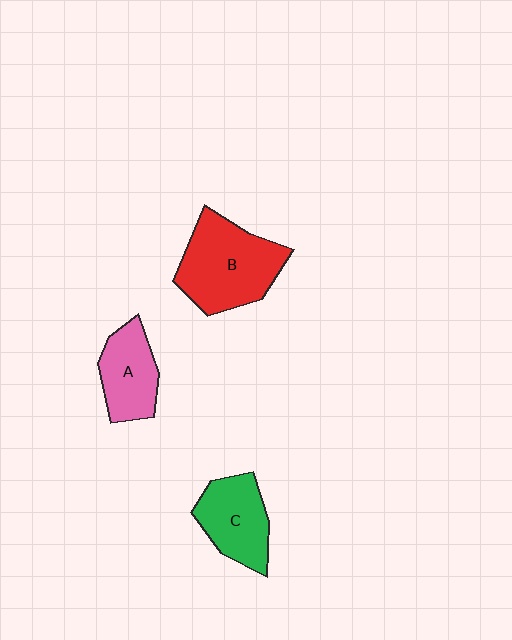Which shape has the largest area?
Shape B (red).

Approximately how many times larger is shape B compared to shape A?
Approximately 1.6 times.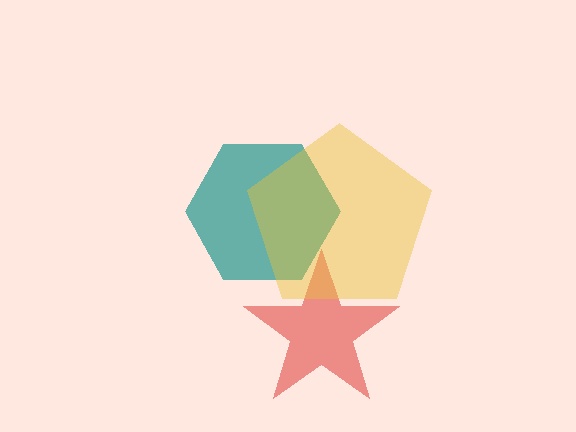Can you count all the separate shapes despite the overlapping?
Yes, there are 3 separate shapes.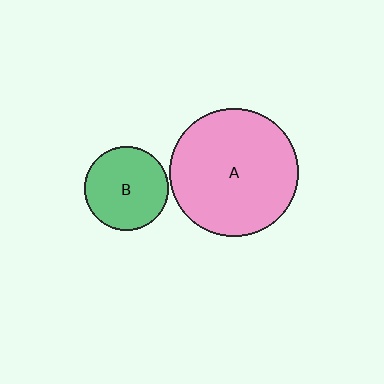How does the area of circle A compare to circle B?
Approximately 2.4 times.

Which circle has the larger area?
Circle A (pink).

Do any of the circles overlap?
No, none of the circles overlap.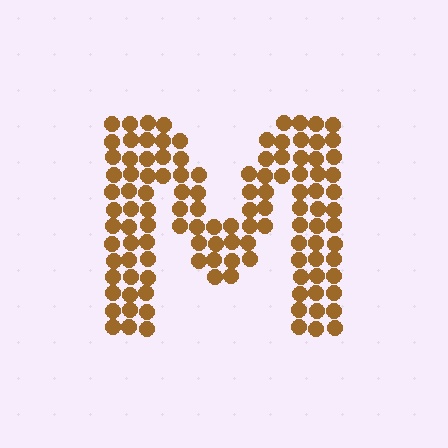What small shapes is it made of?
It is made of small circles.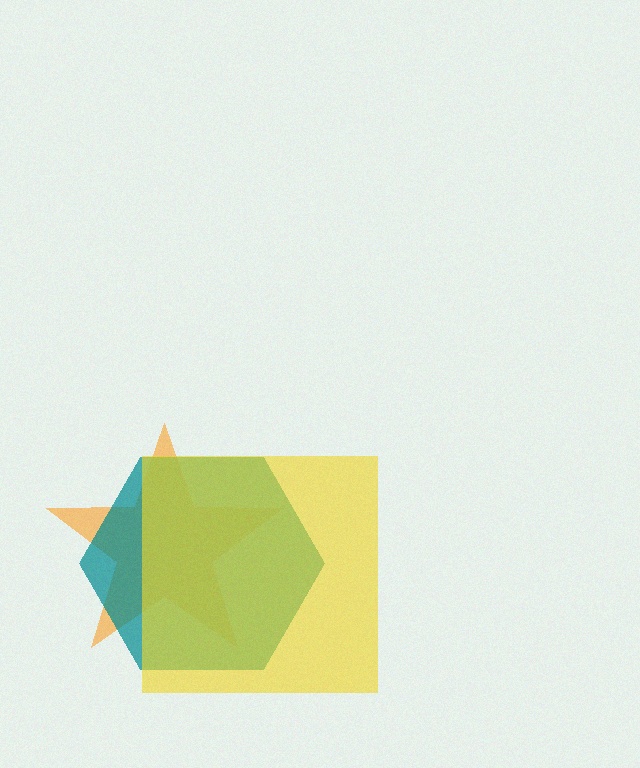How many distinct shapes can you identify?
There are 3 distinct shapes: an orange star, a teal hexagon, a yellow square.